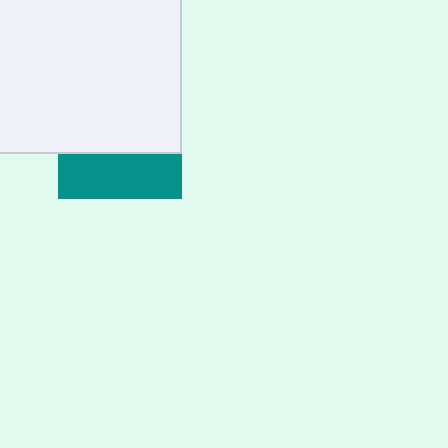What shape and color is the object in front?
The object in front is a white square.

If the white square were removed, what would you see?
You would see the complete teal square.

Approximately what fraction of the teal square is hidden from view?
Roughly 63% of the teal square is hidden behind the white square.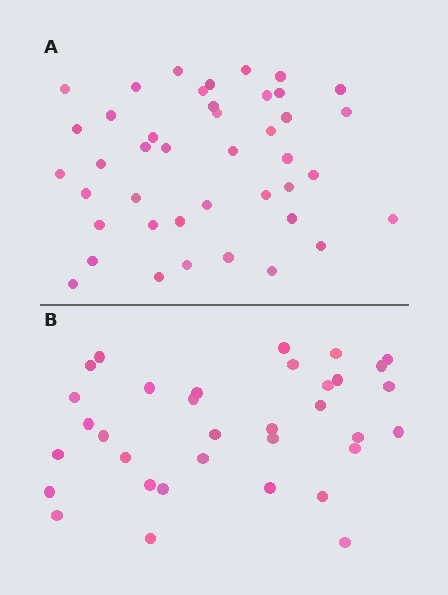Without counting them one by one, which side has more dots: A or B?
Region A (the top region) has more dots.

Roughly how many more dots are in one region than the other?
Region A has roughly 8 or so more dots than region B.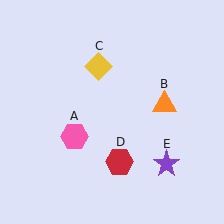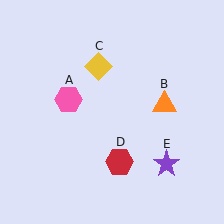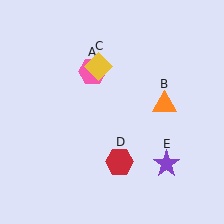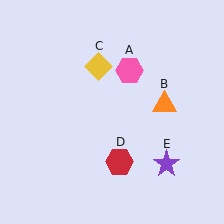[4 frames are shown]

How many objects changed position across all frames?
1 object changed position: pink hexagon (object A).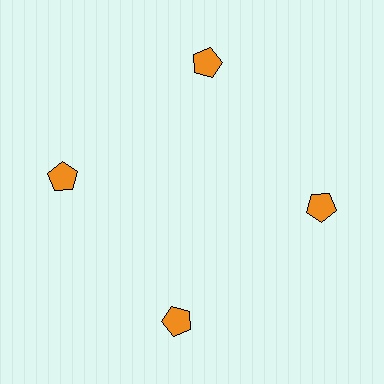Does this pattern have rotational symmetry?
Yes, this pattern has 4-fold rotational symmetry. It looks the same after rotating 90 degrees around the center.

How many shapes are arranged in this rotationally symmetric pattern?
There are 4 shapes, arranged in 4 groups of 1.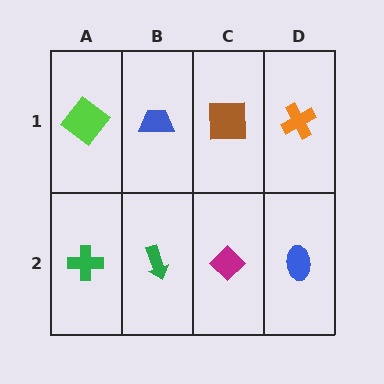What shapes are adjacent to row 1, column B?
A green arrow (row 2, column B), a lime diamond (row 1, column A), a brown square (row 1, column C).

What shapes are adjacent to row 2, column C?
A brown square (row 1, column C), a green arrow (row 2, column B), a blue ellipse (row 2, column D).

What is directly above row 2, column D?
An orange cross.